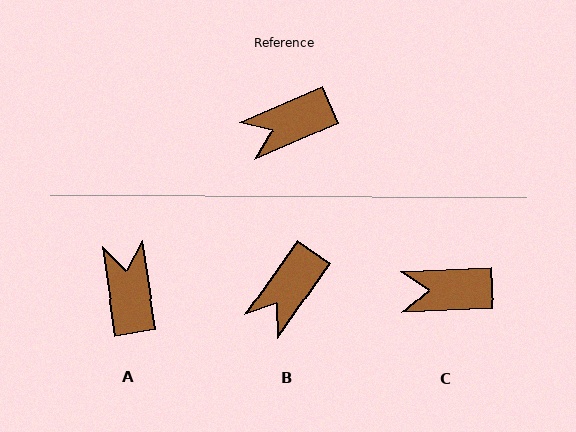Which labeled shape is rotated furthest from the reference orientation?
A, about 105 degrees away.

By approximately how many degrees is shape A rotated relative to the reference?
Approximately 105 degrees clockwise.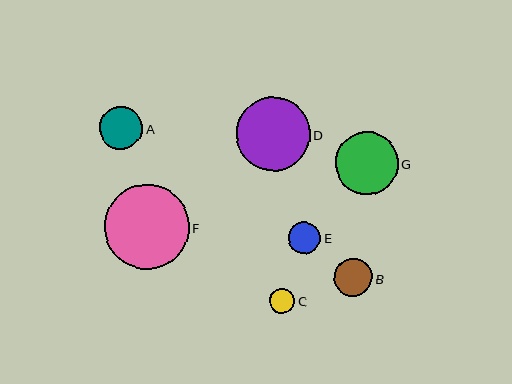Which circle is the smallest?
Circle C is the smallest with a size of approximately 25 pixels.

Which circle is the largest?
Circle F is the largest with a size of approximately 84 pixels.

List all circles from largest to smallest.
From largest to smallest: F, D, G, A, B, E, C.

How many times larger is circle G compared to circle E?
Circle G is approximately 2.0 times the size of circle E.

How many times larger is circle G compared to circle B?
Circle G is approximately 1.7 times the size of circle B.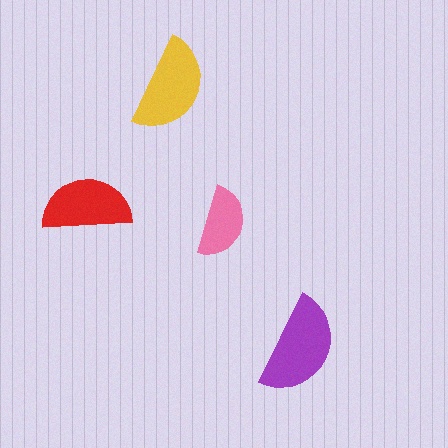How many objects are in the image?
There are 4 objects in the image.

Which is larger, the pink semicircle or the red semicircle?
The red one.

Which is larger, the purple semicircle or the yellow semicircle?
The purple one.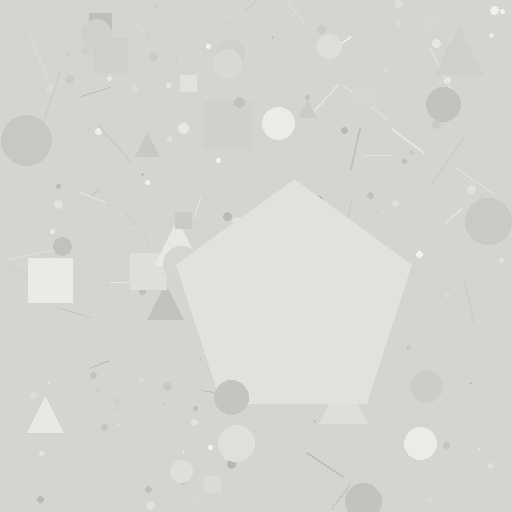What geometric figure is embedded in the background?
A pentagon is embedded in the background.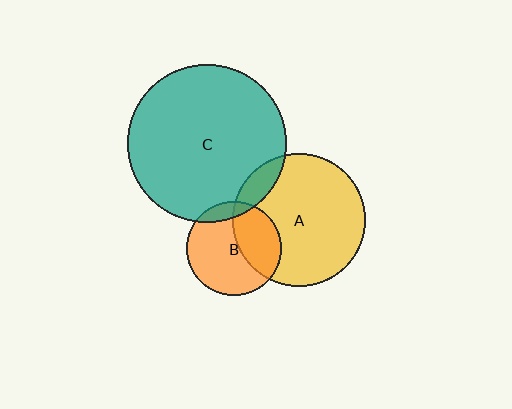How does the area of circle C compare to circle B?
Approximately 2.8 times.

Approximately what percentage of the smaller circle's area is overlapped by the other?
Approximately 10%.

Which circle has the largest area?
Circle C (teal).